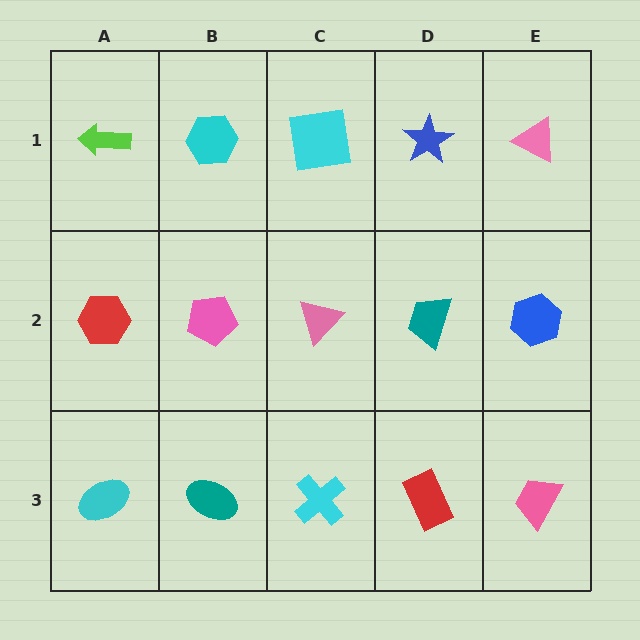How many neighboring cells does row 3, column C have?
3.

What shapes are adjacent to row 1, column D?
A teal trapezoid (row 2, column D), a cyan square (row 1, column C), a pink triangle (row 1, column E).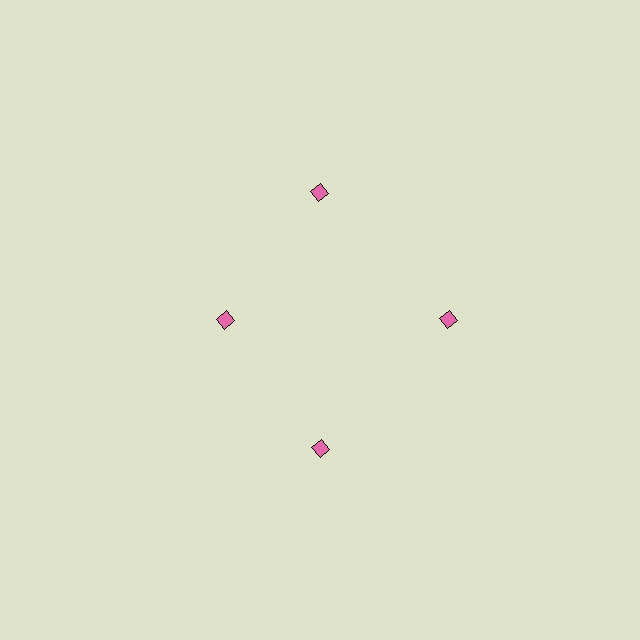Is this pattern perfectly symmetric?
No. The 4 pink diamonds are arranged in a ring, but one element near the 9 o'clock position is pulled inward toward the center, breaking the 4-fold rotational symmetry.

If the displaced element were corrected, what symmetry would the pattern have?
It would have 4-fold rotational symmetry — the pattern would map onto itself every 90 degrees.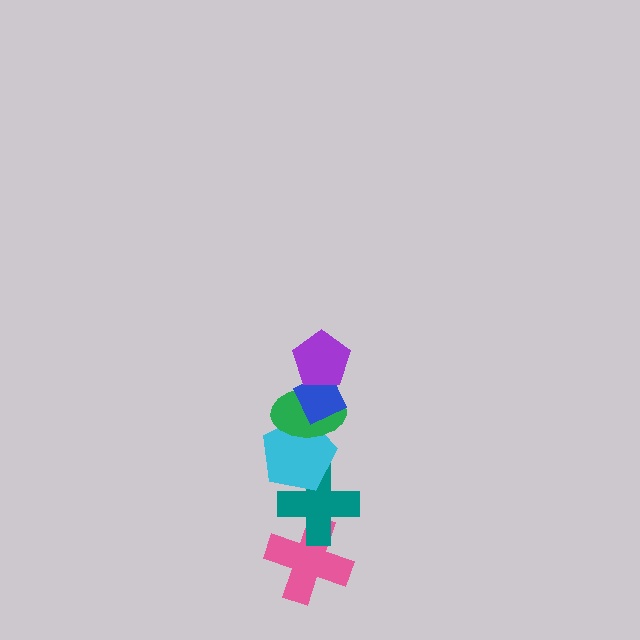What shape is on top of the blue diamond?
The purple pentagon is on top of the blue diamond.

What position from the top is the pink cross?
The pink cross is 6th from the top.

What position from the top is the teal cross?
The teal cross is 5th from the top.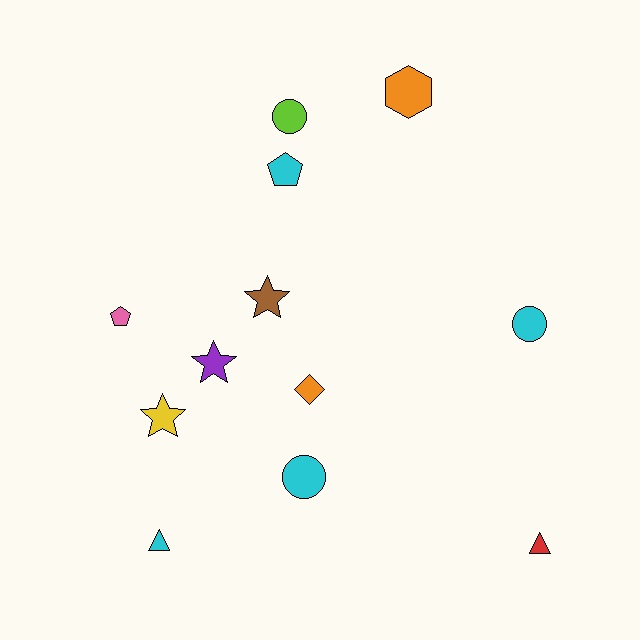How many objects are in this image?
There are 12 objects.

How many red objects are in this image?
There is 1 red object.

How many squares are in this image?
There are no squares.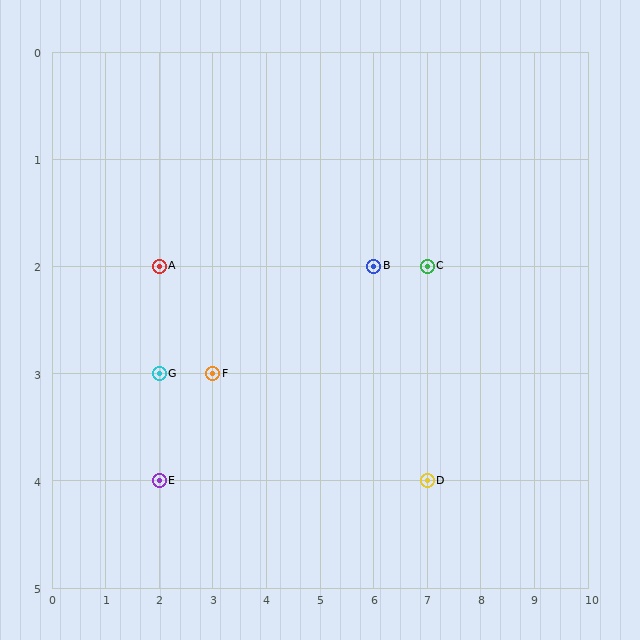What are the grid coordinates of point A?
Point A is at grid coordinates (2, 2).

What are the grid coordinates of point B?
Point B is at grid coordinates (6, 2).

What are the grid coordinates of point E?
Point E is at grid coordinates (2, 4).